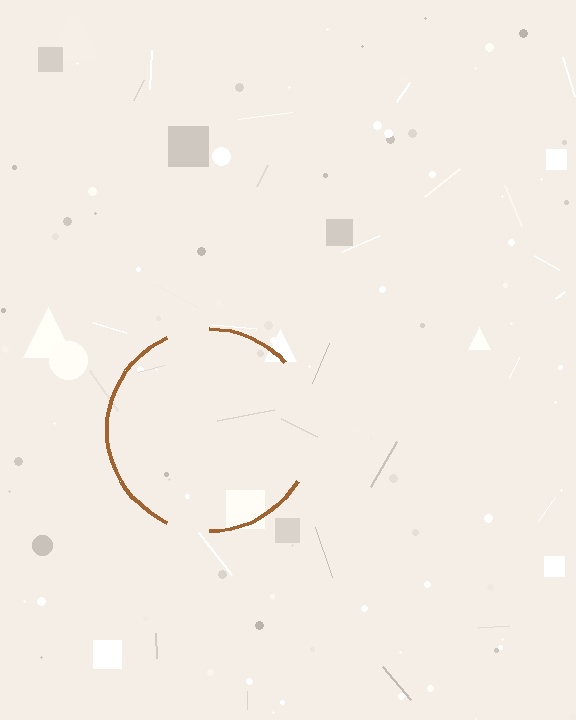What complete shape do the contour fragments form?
The contour fragments form a circle.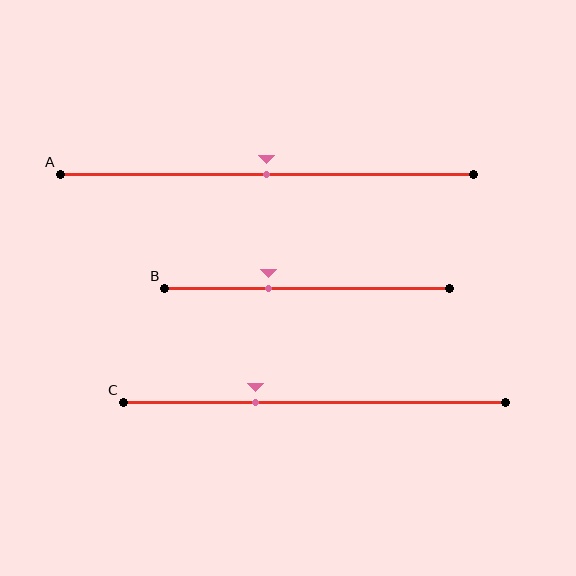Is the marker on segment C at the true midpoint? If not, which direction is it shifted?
No, the marker on segment C is shifted to the left by about 16% of the segment length.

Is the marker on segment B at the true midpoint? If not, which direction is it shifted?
No, the marker on segment B is shifted to the left by about 13% of the segment length.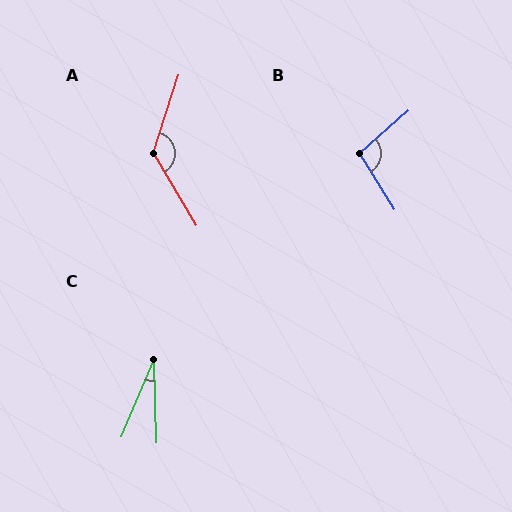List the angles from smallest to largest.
C (25°), B (100°), A (131°).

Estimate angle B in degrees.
Approximately 100 degrees.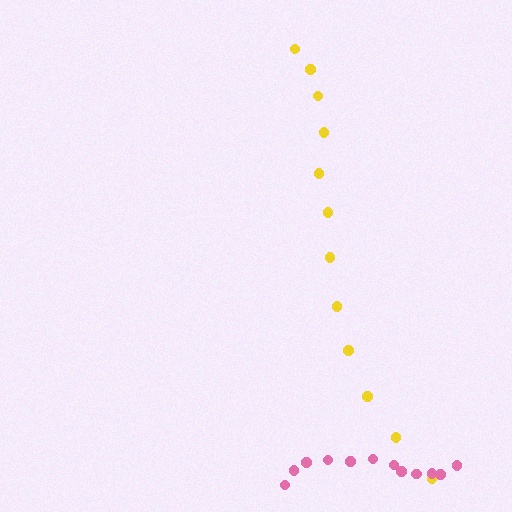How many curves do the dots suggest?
There are 2 distinct paths.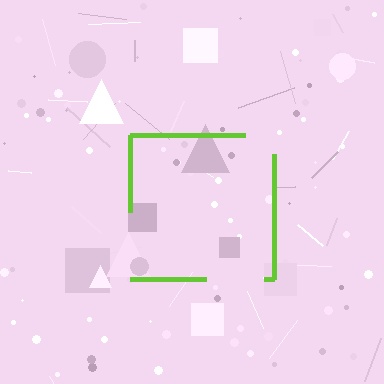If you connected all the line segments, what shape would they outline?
They would outline a square.